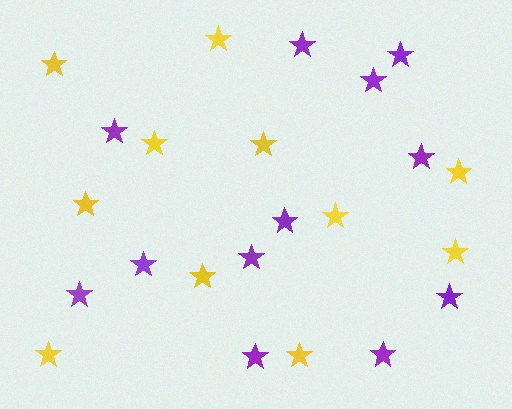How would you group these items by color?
There are 2 groups: one group of yellow stars (11) and one group of purple stars (12).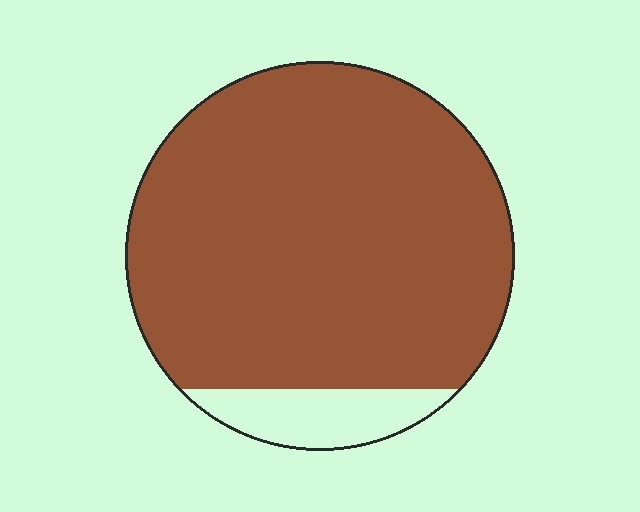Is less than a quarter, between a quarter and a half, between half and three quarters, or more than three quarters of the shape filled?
More than three quarters.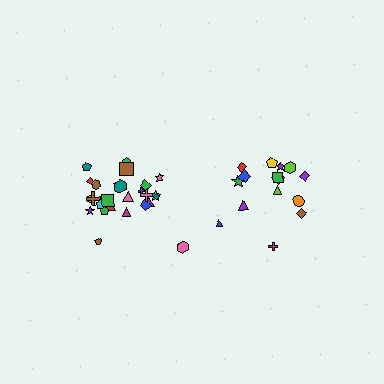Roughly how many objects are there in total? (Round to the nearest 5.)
Roughly 40 objects in total.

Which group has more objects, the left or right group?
The left group.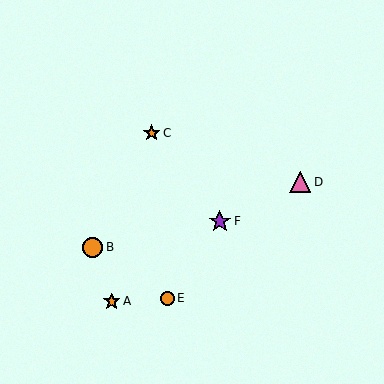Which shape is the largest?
The purple star (labeled F) is the largest.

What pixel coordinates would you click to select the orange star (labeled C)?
Click at (152, 133) to select the orange star C.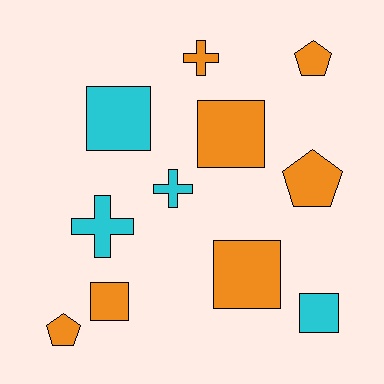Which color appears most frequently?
Orange, with 7 objects.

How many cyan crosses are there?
There are 2 cyan crosses.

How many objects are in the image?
There are 11 objects.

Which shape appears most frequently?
Square, with 5 objects.